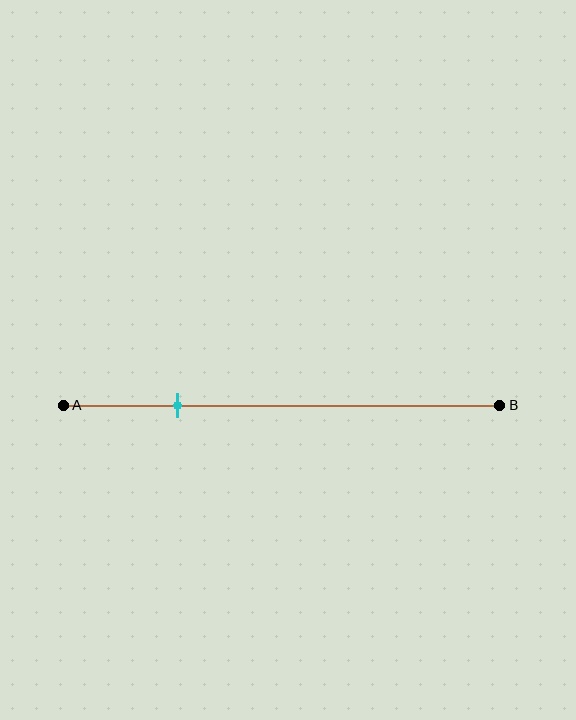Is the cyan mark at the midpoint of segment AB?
No, the mark is at about 25% from A, not at the 50% midpoint.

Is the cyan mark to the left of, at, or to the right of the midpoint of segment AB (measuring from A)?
The cyan mark is to the left of the midpoint of segment AB.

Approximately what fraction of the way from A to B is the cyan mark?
The cyan mark is approximately 25% of the way from A to B.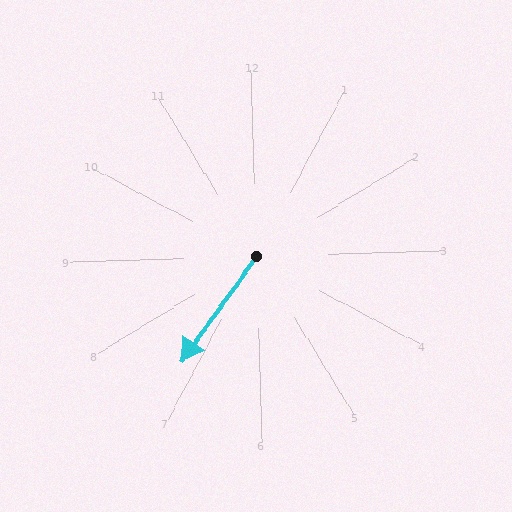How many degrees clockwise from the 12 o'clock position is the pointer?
Approximately 217 degrees.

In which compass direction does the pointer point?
Southwest.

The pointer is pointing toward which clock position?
Roughly 7 o'clock.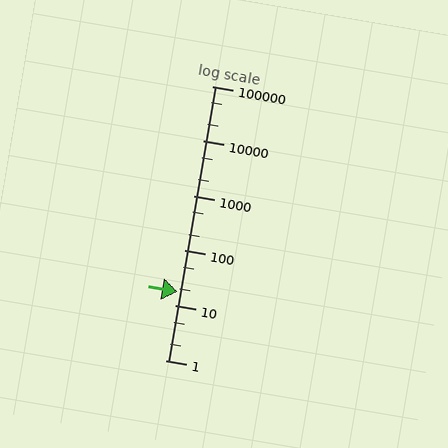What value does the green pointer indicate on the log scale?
The pointer indicates approximately 18.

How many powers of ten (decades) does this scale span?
The scale spans 5 decades, from 1 to 100000.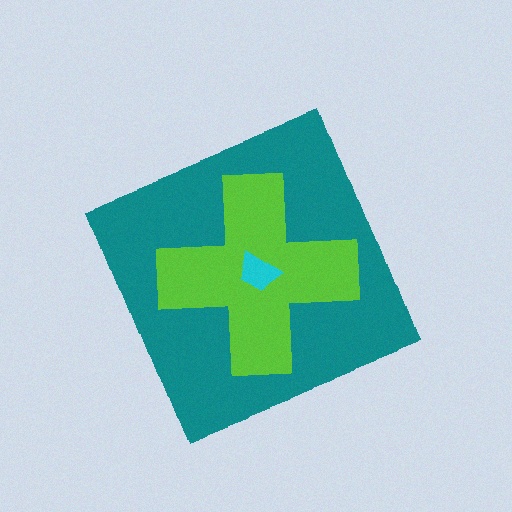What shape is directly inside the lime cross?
The cyan trapezoid.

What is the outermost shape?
The teal diamond.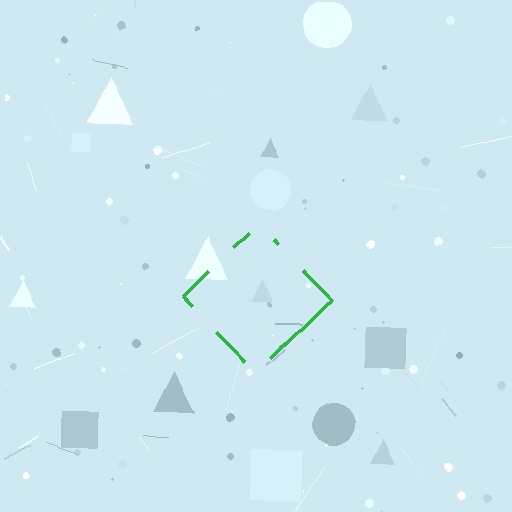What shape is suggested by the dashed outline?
The dashed outline suggests a diamond.